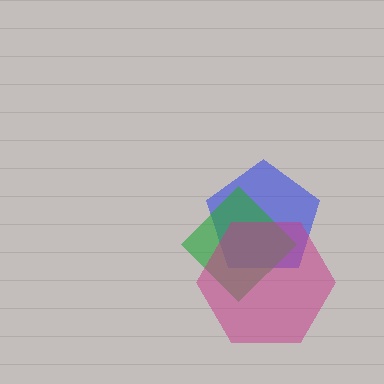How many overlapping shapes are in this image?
There are 3 overlapping shapes in the image.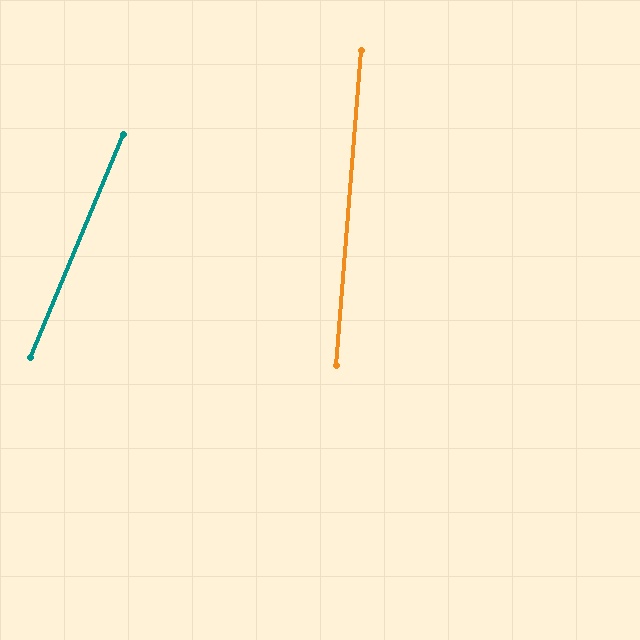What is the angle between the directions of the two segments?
Approximately 18 degrees.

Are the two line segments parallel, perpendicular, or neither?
Neither parallel nor perpendicular — they differ by about 18°.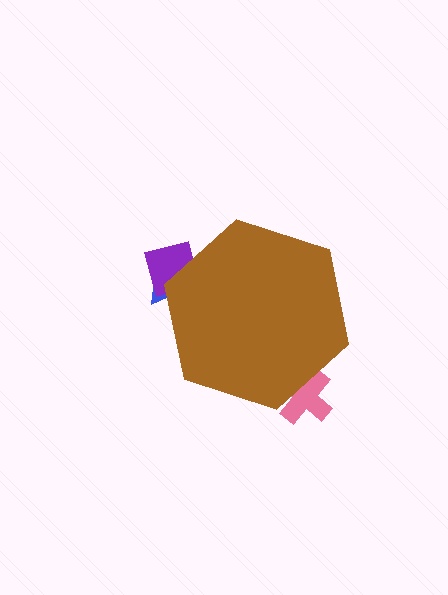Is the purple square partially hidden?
Yes, the purple square is partially hidden behind the brown hexagon.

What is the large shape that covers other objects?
A brown hexagon.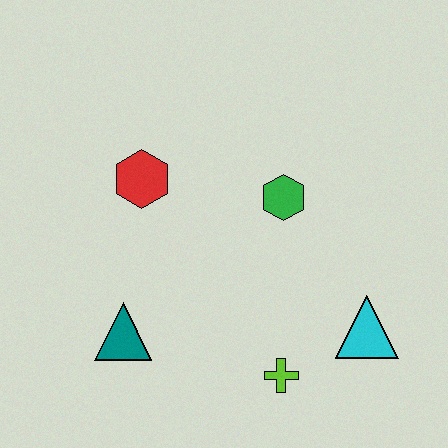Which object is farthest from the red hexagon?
The cyan triangle is farthest from the red hexagon.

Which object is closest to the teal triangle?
The red hexagon is closest to the teal triangle.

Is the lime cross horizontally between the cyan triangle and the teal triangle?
Yes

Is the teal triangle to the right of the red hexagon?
No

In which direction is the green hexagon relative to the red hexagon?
The green hexagon is to the right of the red hexagon.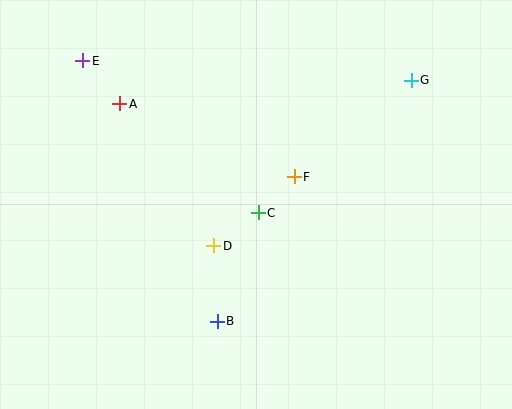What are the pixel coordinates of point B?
Point B is at (217, 321).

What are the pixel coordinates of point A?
Point A is at (120, 104).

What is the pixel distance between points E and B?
The distance between E and B is 294 pixels.